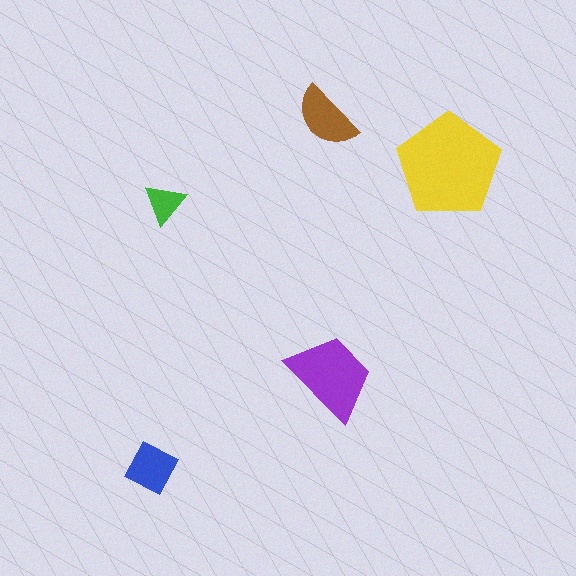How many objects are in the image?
There are 5 objects in the image.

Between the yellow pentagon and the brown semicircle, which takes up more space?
The yellow pentagon.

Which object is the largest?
The yellow pentagon.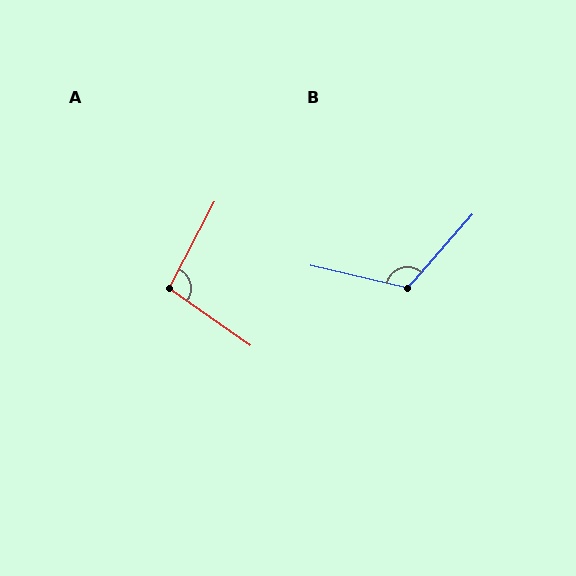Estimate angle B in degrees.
Approximately 119 degrees.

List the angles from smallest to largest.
A (97°), B (119°).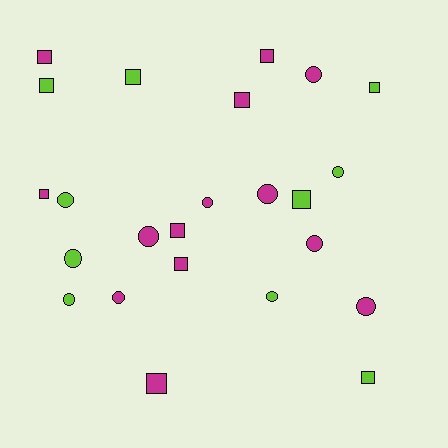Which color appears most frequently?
Magenta, with 14 objects.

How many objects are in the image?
There are 24 objects.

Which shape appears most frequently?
Square, with 12 objects.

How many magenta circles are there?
There are 7 magenta circles.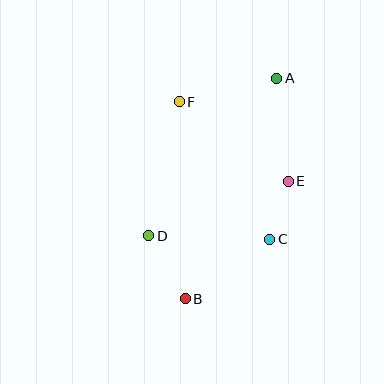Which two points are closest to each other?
Points C and E are closest to each other.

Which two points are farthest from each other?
Points A and B are farthest from each other.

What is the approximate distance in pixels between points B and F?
The distance between B and F is approximately 197 pixels.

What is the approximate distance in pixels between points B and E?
The distance between B and E is approximately 156 pixels.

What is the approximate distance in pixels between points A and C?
The distance between A and C is approximately 161 pixels.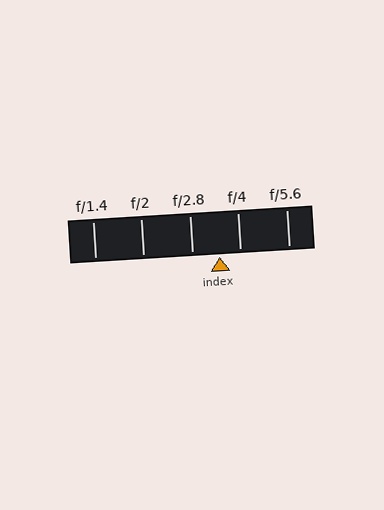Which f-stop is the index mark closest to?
The index mark is closest to f/4.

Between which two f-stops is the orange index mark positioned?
The index mark is between f/2.8 and f/4.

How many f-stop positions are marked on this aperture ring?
There are 5 f-stop positions marked.